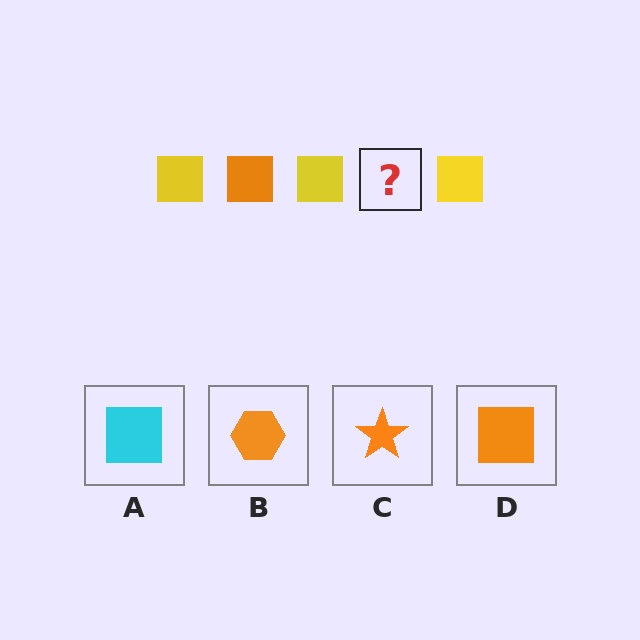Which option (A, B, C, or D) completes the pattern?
D.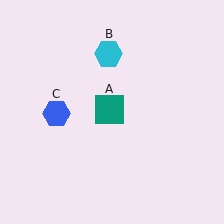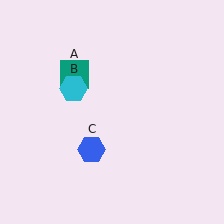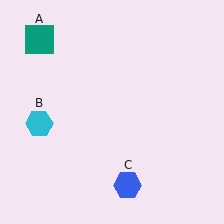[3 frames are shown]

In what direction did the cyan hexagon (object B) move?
The cyan hexagon (object B) moved down and to the left.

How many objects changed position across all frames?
3 objects changed position: teal square (object A), cyan hexagon (object B), blue hexagon (object C).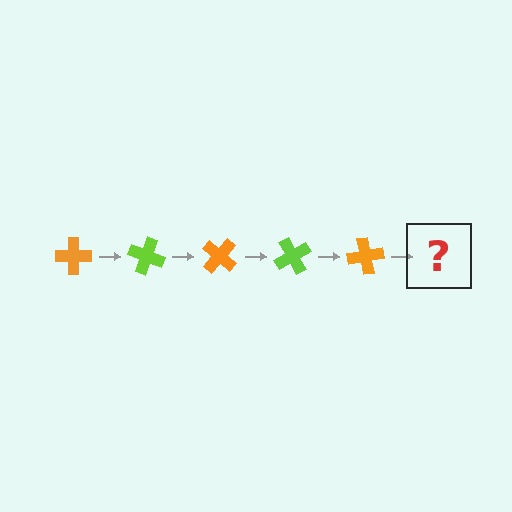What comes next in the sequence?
The next element should be a lime cross, rotated 100 degrees from the start.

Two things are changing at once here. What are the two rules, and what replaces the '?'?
The two rules are that it rotates 20 degrees each step and the color cycles through orange and lime. The '?' should be a lime cross, rotated 100 degrees from the start.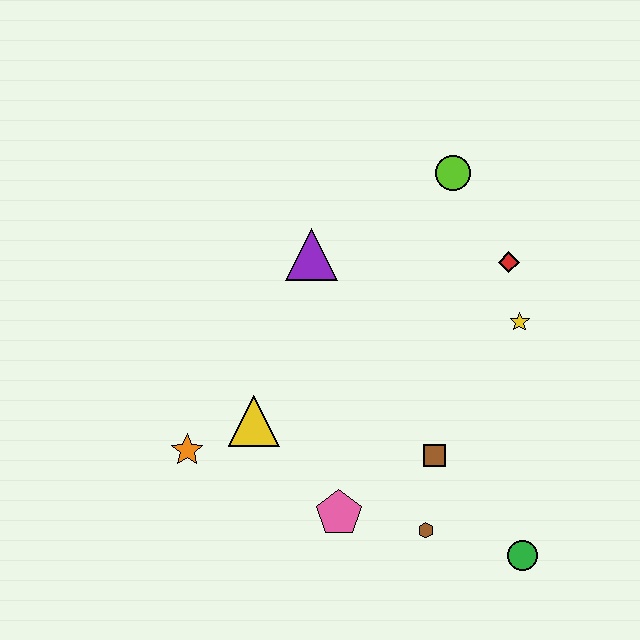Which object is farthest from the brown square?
The lime circle is farthest from the brown square.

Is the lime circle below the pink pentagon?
No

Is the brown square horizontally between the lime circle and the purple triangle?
Yes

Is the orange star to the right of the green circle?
No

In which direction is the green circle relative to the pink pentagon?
The green circle is to the right of the pink pentagon.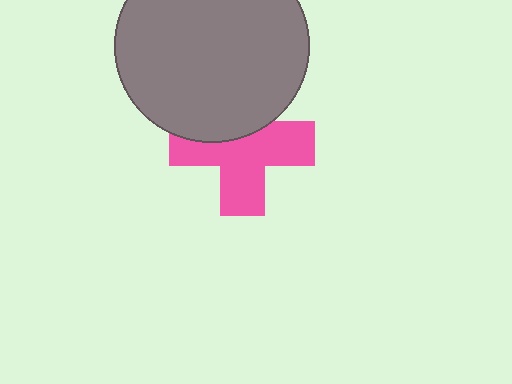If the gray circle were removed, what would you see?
You would see the complete pink cross.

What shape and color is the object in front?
The object in front is a gray circle.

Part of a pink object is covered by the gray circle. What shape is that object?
It is a cross.